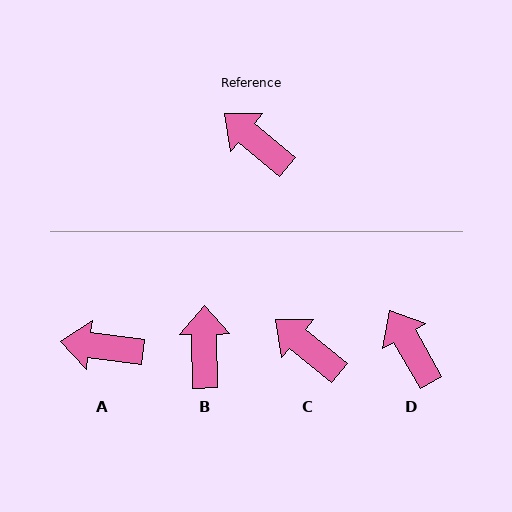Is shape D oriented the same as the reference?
No, it is off by about 20 degrees.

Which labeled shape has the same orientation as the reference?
C.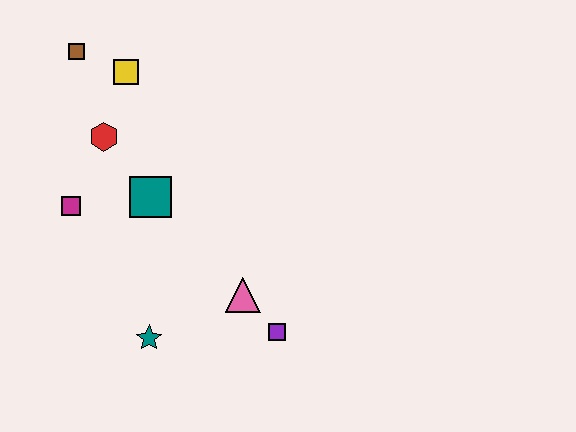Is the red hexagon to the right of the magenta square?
Yes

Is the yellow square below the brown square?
Yes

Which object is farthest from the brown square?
The purple square is farthest from the brown square.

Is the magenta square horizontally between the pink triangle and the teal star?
No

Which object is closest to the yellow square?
The brown square is closest to the yellow square.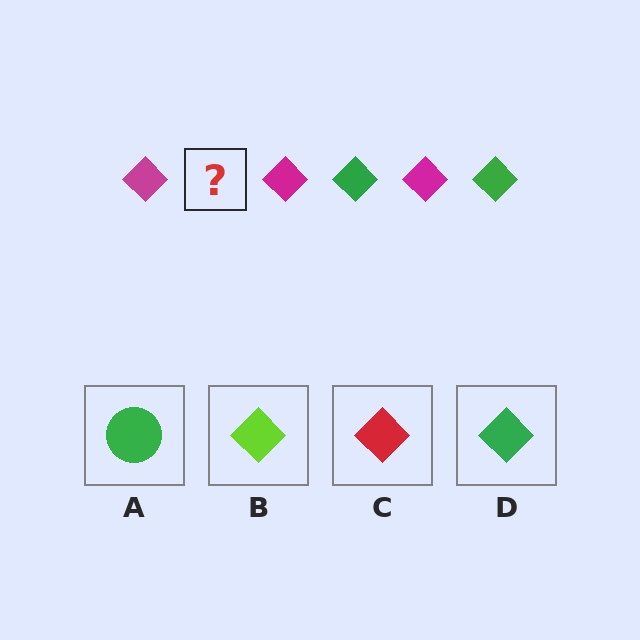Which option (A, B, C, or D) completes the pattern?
D.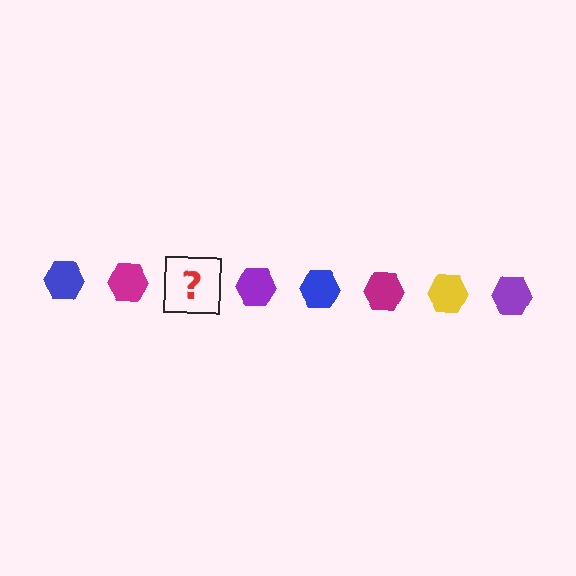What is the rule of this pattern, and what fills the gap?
The rule is that the pattern cycles through blue, magenta, yellow, purple hexagons. The gap should be filled with a yellow hexagon.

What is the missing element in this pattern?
The missing element is a yellow hexagon.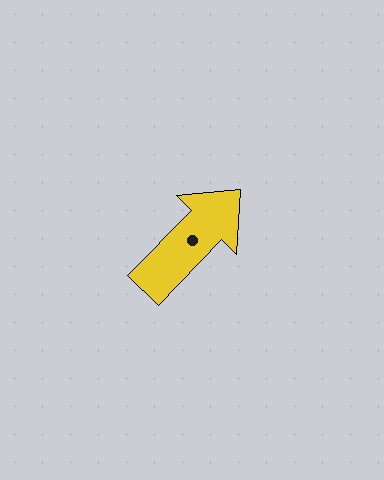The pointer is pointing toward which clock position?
Roughly 1 o'clock.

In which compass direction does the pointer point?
Northeast.